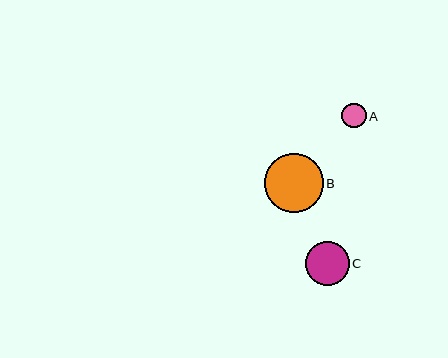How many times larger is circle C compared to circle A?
Circle C is approximately 1.8 times the size of circle A.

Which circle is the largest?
Circle B is the largest with a size of approximately 59 pixels.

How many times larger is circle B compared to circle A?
Circle B is approximately 2.4 times the size of circle A.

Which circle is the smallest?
Circle A is the smallest with a size of approximately 24 pixels.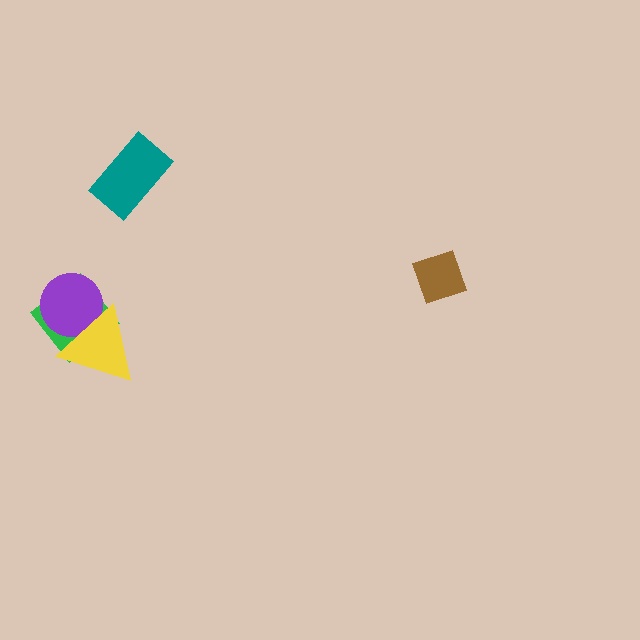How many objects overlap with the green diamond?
2 objects overlap with the green diamond.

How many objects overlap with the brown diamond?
0 objects overlap with the brown diamond.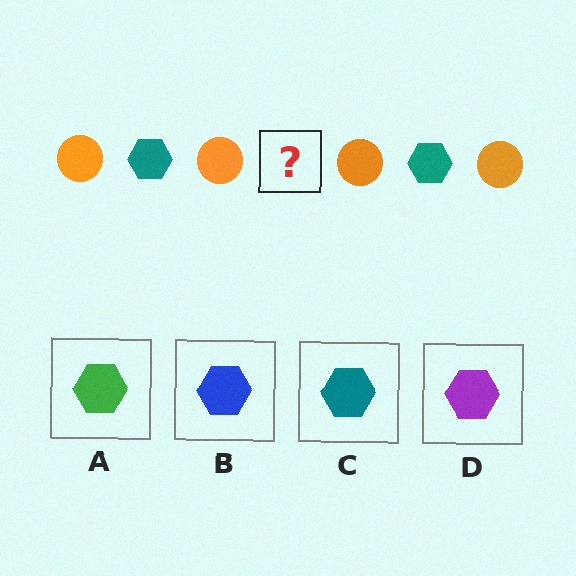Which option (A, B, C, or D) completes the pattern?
C.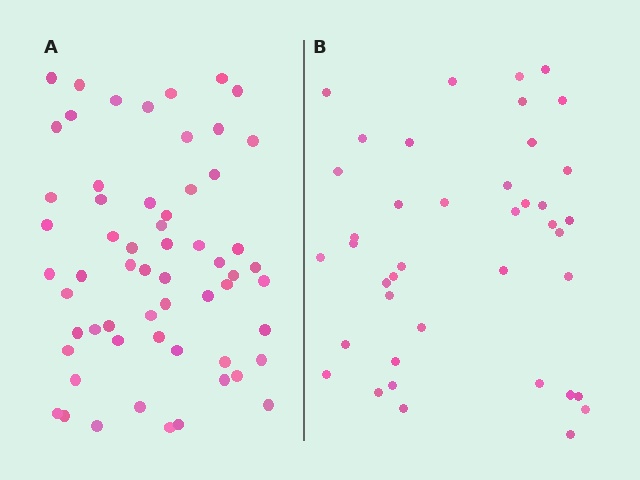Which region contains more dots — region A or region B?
Region A (the left region) has more dots.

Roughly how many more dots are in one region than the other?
Region A has approximately 20 more dots than region B.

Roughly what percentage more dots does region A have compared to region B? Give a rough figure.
About 45% more.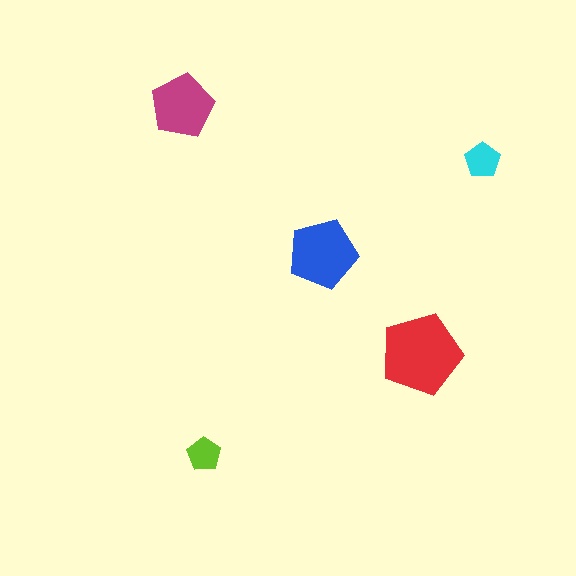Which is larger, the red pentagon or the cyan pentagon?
The red one.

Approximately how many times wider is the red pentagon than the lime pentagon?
About 2.5 times wider.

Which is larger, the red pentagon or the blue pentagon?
The red one.